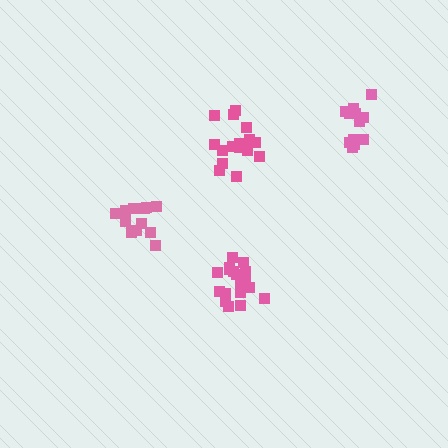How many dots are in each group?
Group 1: 12 dots, Group 2: 13 dots, Group 3: 18 dots, Group 4: 18 dots (61 total).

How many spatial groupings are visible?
There are 4 spatial groupings.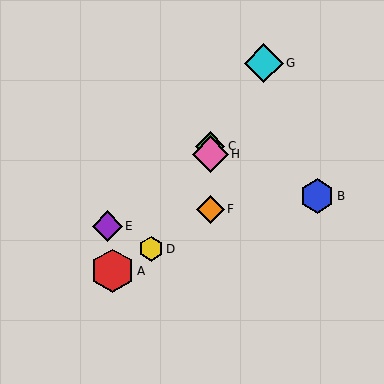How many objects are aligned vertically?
3 objects (C, F, H) are aligned vertically.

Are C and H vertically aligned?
Yes, both are at x≈210.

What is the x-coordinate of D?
Object D is at x≈151.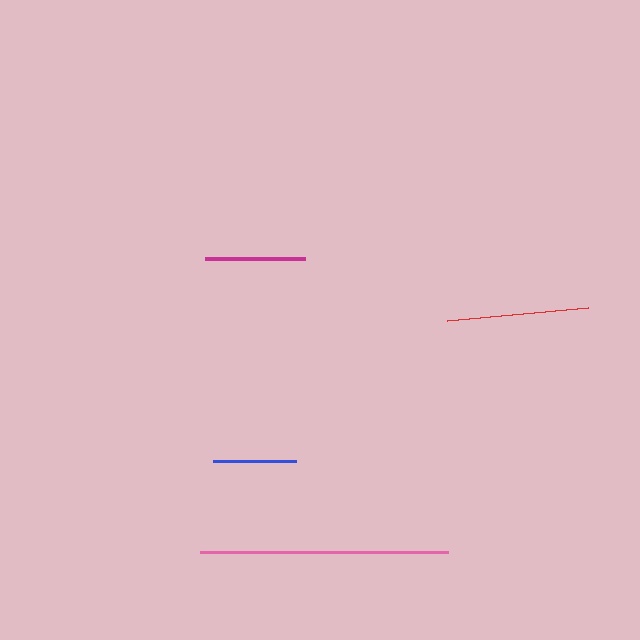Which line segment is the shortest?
The blue line is the shortest at approximately 83 pixels.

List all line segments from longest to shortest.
From longest to shortest: pink, red, magenta, blue.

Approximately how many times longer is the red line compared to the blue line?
The red line is approximately 1.7 times the length of the blue line.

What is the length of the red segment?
The red segment is approximately 141 pixels long.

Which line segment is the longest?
The pink line is the longest at approximately 249 pixels.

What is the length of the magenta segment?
The magenta segment is approximately 100 pixels long.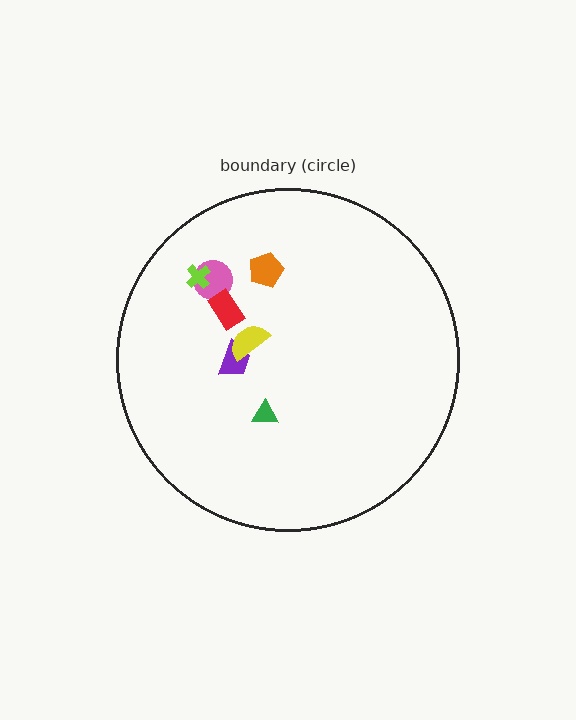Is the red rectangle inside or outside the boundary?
Inside.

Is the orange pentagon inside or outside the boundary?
Inside.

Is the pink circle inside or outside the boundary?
Inside.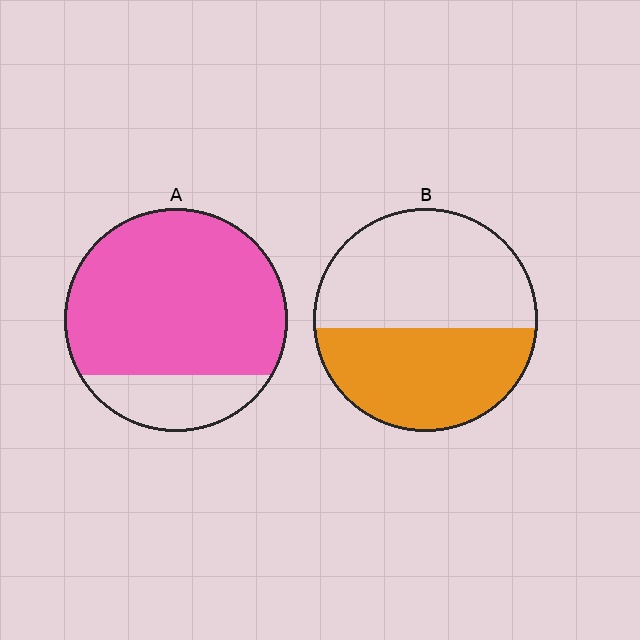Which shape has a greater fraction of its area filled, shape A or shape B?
Shape A.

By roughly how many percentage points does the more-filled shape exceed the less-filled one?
By roughly 35 percentage points (A over B).